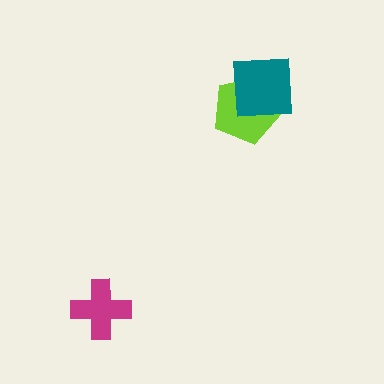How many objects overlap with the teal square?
1 object overlaps with the teal square.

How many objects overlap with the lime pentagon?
1 object overlaps with the lime pentagon.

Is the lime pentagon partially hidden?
Yes, it is partially covered by another shape.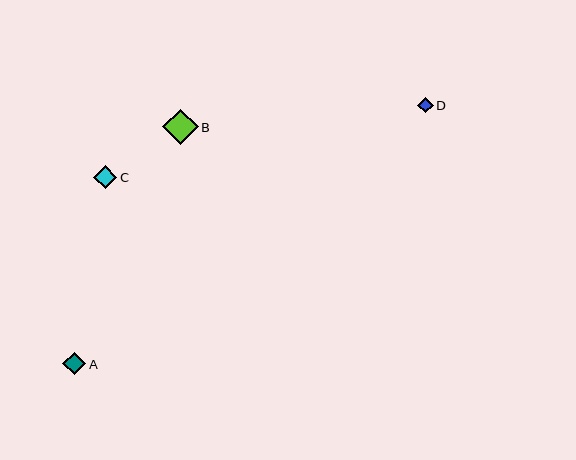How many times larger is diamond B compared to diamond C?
Diamond B is approximately 1.5 times the size of diamond C.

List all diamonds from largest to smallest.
From largest to smallest: B, C, A, D.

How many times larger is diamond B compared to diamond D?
Diamond B is approximately 2.3 times the size of diamond D.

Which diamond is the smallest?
Diamond D is the smallest with a size of approximately 15 pixels.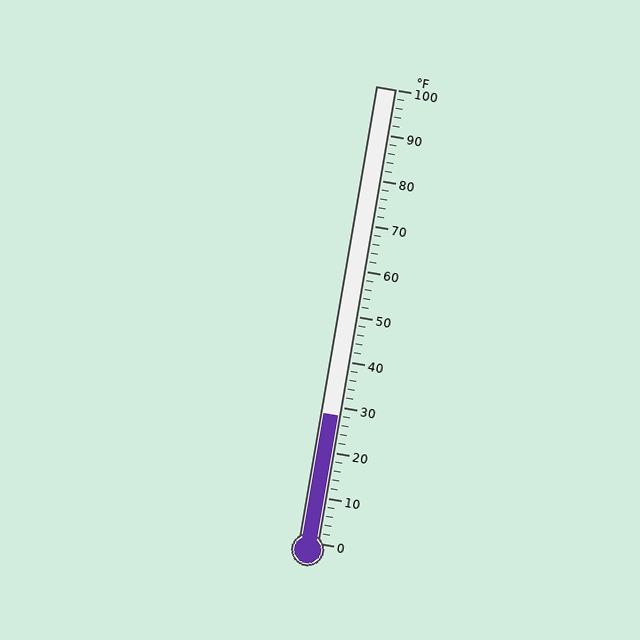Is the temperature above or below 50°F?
The temperature is below 50°F.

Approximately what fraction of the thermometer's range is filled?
The thermometer is filled to approximately 30% of its range.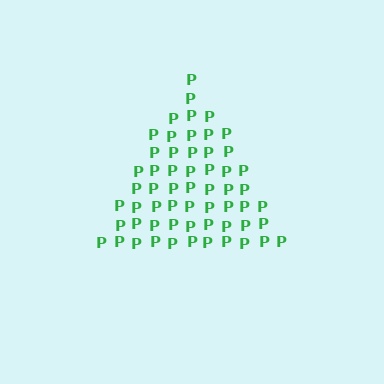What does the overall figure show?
The overall figure shows a triangle.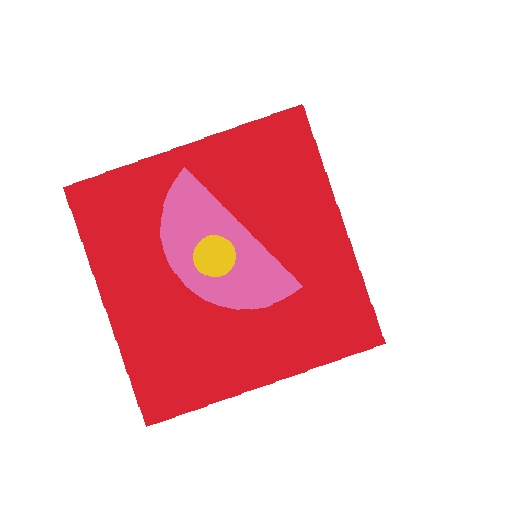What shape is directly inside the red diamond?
The pink semicircle.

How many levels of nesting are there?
3.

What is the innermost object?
The yellow circle.